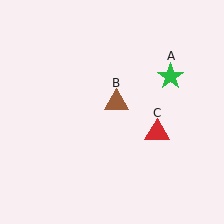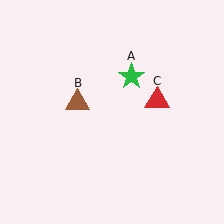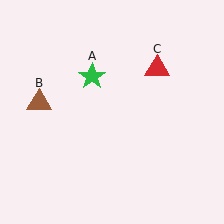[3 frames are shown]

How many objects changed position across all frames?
3 objects changed position: green star (object A), brown triangle (object B), red triangle (object C).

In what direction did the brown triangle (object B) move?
The brown triangle (object B) moved left.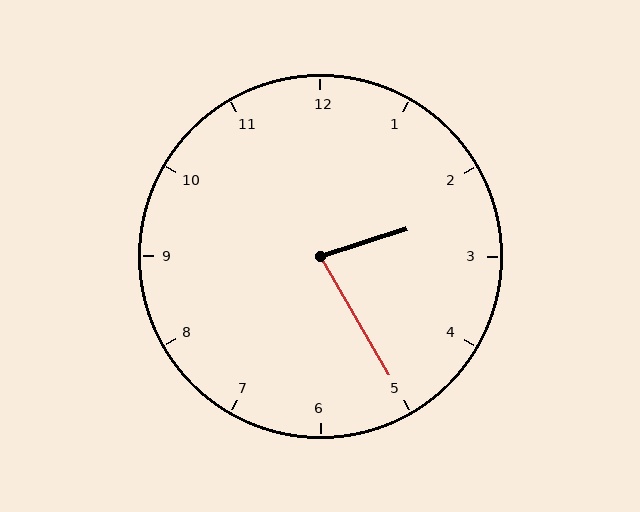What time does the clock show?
2:25.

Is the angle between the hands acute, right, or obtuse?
It is acute.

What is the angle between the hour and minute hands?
Approximately 78 degrees.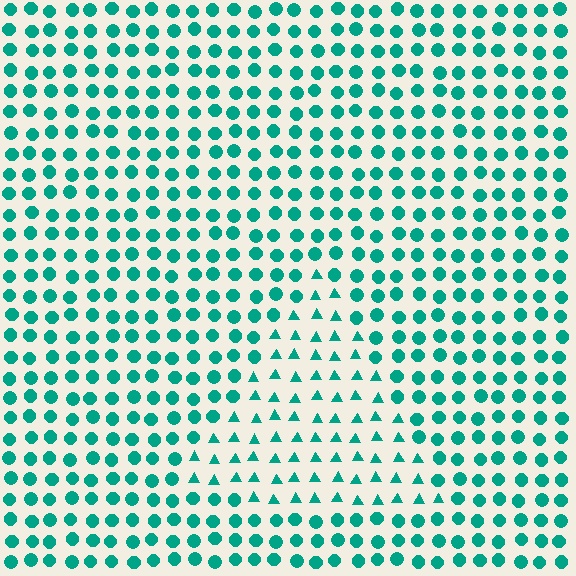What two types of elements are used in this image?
The image uses triangles inside the triangle region and circles outside it.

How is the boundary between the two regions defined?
The boundary is defined by a change in element shape: triangles inside vs. circles outside. All elements share the same color and spacing.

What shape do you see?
I see a triangle.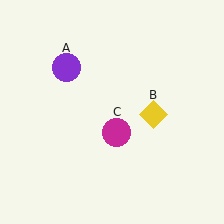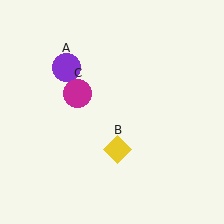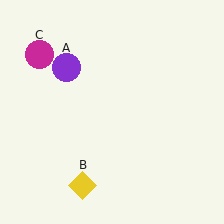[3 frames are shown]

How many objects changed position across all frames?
2 objects changed position: yellow diamond (object B), magenta circle (object C).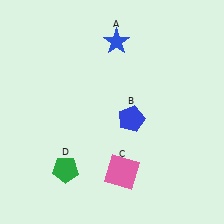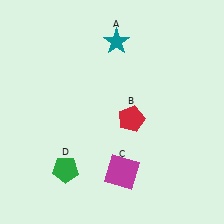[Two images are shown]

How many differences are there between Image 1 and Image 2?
There are 3 differences between the two images.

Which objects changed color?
A changed from blue to teal. B changed from blue to red. C changed from pink to magenta.